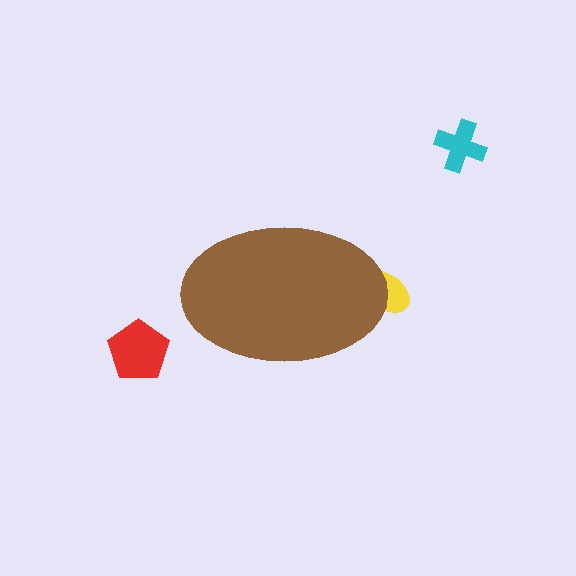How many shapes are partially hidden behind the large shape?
1 shape is partially hidden.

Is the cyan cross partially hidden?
No, the cyan cross is fully visible.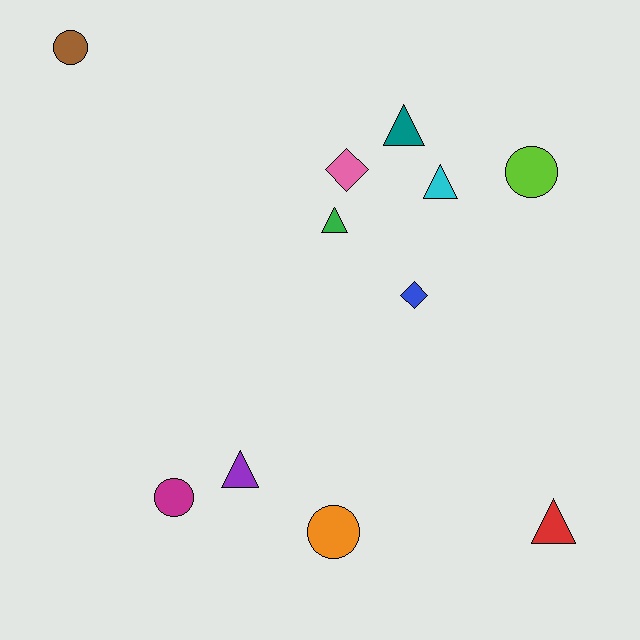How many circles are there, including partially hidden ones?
There are 4 circles.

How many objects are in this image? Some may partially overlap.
There are 11 objects.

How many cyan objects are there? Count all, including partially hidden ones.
There is 1 cyan object.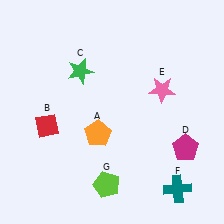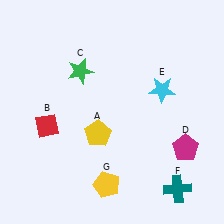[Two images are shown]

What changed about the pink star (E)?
In Image 1, E is pink. In Image 2, it changed to cyan.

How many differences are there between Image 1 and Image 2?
There are 3 differences between the two images.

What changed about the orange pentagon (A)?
In Image 1, A is orange. In Image 2, it changed to yellow.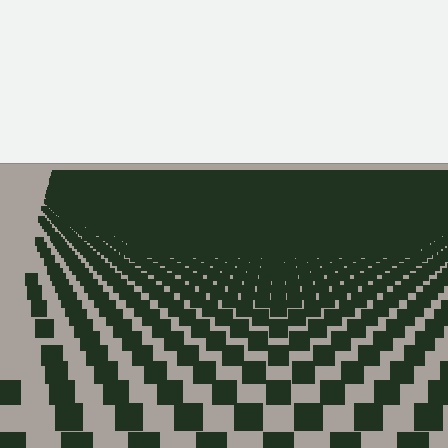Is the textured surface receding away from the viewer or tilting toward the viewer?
The surface is receding away from the viewer. Texture elements get smaller and denser toward the top.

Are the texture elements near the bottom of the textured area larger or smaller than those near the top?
Larger. Near the bottom, elements are closer to the viewer and appear at a bigger on-screen size.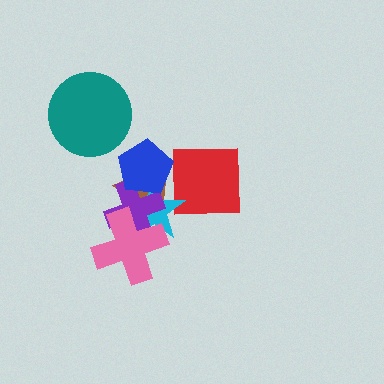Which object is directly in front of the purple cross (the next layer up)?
The blue pentagon is directly in front of the purple cross.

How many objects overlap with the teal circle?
0 objects overlap with the teal circle.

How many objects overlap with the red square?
3 objects overlap with the red square.